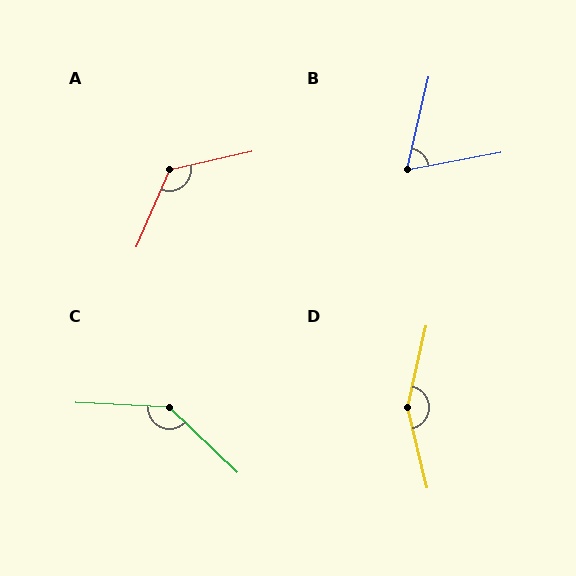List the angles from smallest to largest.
B (66°), A (126°), C (139°), D (153°).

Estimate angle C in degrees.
Approximately 139 degrees.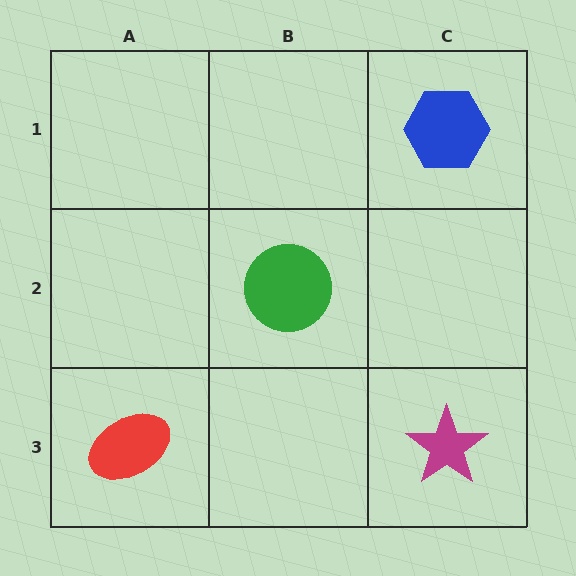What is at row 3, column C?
A magenta star.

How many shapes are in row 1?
1 shape.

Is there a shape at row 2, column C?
No, that cell is empty.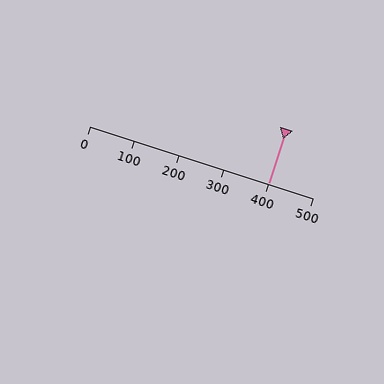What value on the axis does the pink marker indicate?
The marker indicates approximately 400.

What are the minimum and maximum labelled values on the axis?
The axis runs from 0 to 500.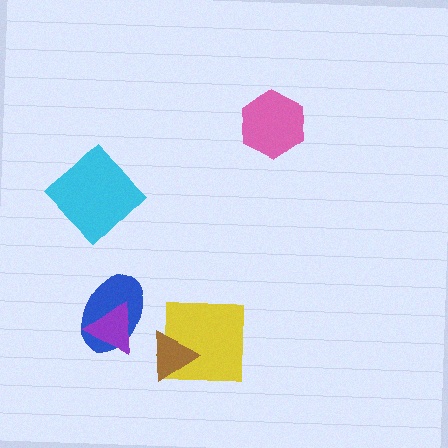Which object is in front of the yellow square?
The brown triangle is in front of the yellow square.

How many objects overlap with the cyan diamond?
0 objects overlap with the cyan diamond.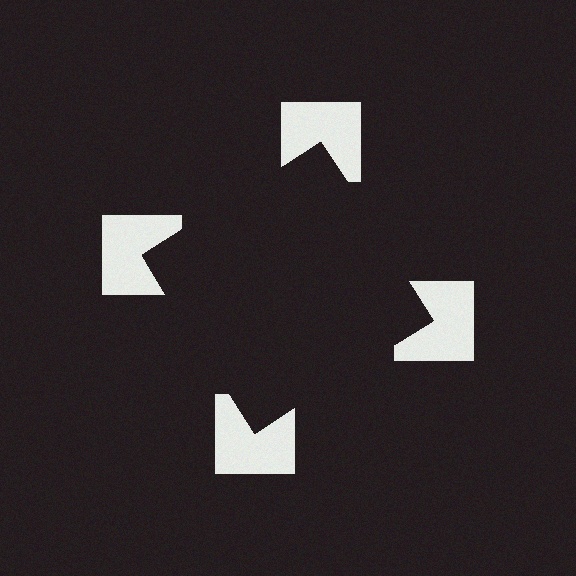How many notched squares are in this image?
There are 4 — one at each vertex of the illusory square.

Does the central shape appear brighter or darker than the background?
It typically appears slightly darker than the background, even though no actual brightness change is drawn.